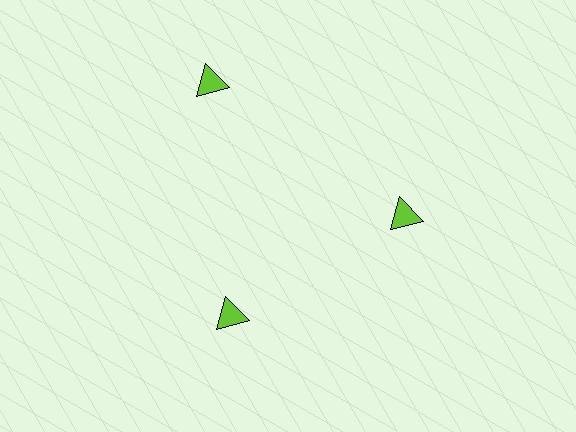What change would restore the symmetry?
The symmetry would be restored by moving it inward, back onto the ring so that all 3 triangles sit at equal angles and equal distance from the center.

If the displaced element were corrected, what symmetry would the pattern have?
It would have 3-fold rotational symmetry — the pattern would map onto itself every 120 degrees.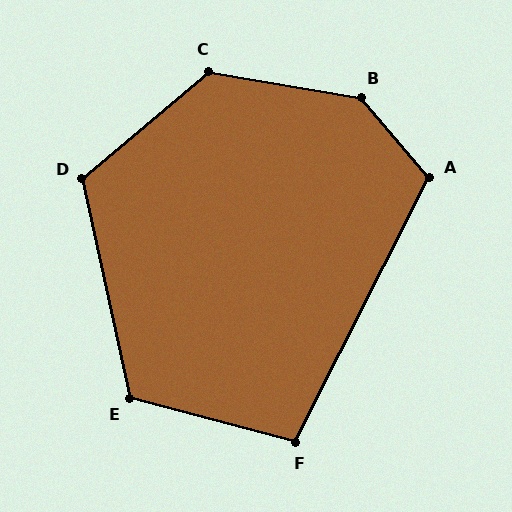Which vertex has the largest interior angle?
B, at approximately 140 degrees.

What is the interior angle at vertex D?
Approximately 118 degrees (obtuse).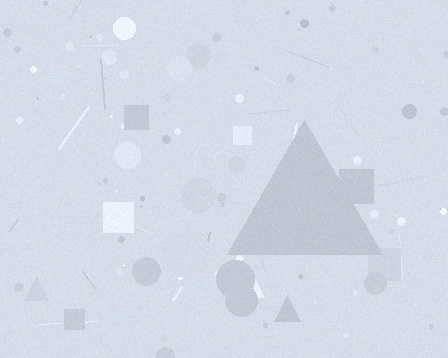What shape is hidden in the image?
A triangle is hidden in the image.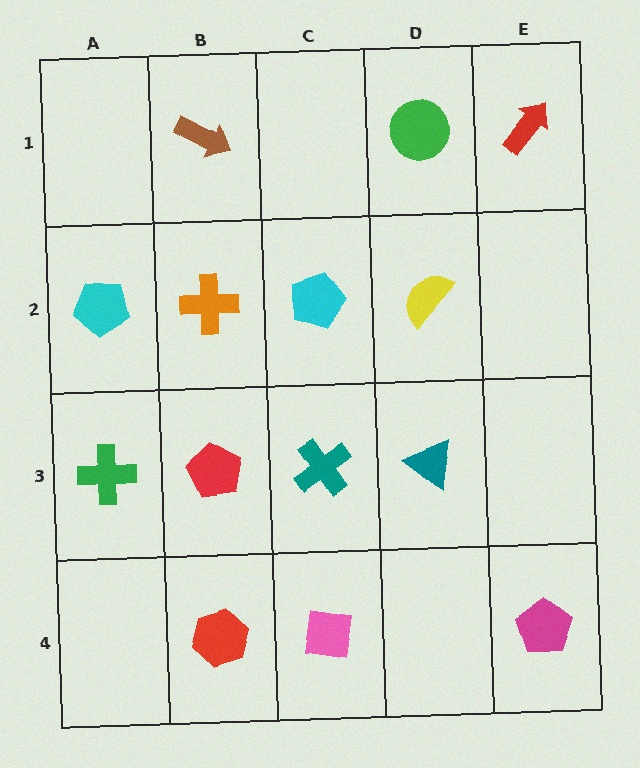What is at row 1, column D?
A green circle.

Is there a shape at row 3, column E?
No, that cell is empty.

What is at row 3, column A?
A green cross.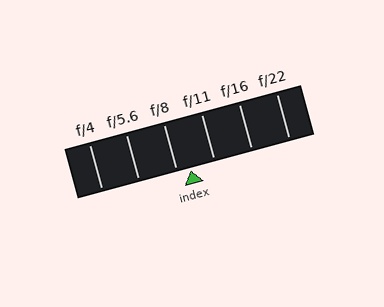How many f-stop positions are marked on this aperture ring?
There are 6 f-stop positions marked.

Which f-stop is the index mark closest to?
The index mark is closest to f/8.